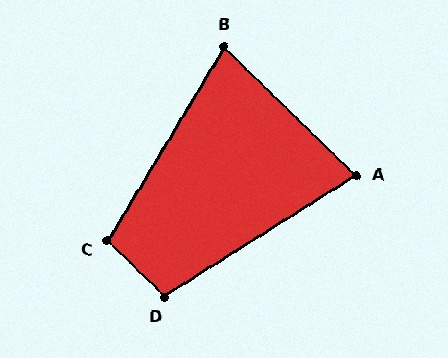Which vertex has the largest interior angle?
C, at approximately 103 degrees.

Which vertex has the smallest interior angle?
A, at approximately 77 degrees.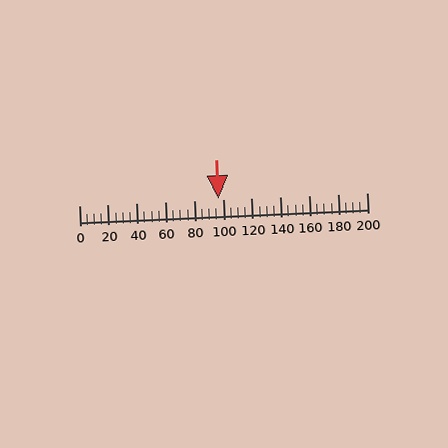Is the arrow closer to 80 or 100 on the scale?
The arrow is closer to 100.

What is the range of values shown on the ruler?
The ruler shows values from 0 to 200.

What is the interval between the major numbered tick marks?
The major tick marks are spaced 20 units apart.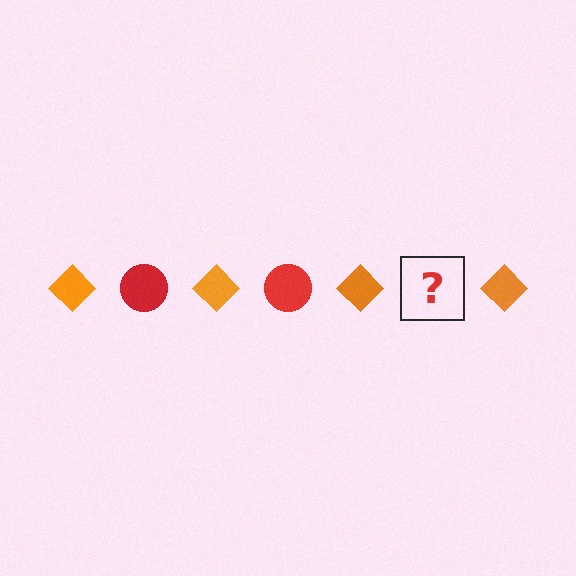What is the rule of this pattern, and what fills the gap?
The rule is that the pattern alternates between orange diamond and red circle. The gap should be filled with a red circle.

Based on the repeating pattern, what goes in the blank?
The blank should be a red circle.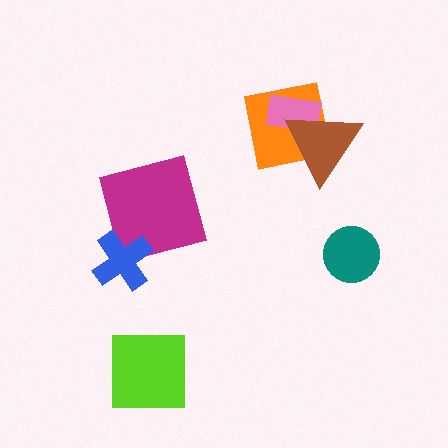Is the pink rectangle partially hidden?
Yes, it is partially covered by another shape.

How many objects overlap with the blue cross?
1 object overlaps with the blue cross.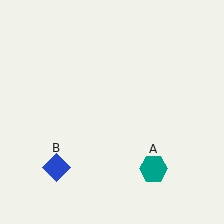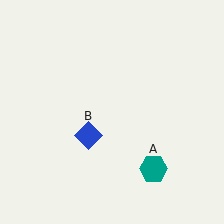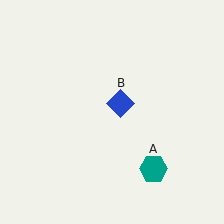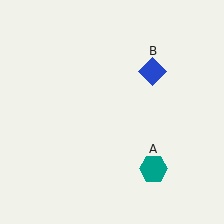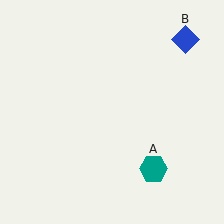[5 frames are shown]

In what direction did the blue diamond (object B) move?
The blue diamond (object B) moved up and to the right.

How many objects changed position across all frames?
1 object changed position: blue diamond (object B).